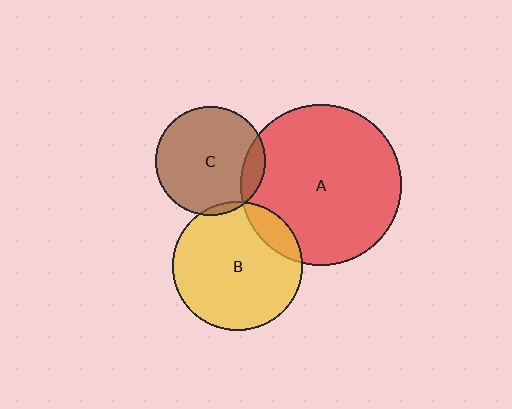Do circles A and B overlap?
Yes.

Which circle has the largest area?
Circle A (red).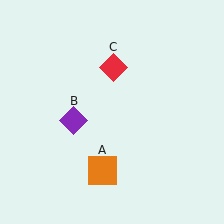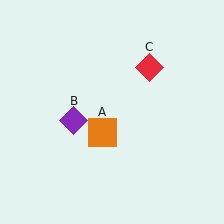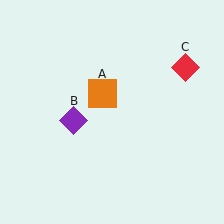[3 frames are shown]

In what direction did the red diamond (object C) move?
The red diamond (object C) moved right.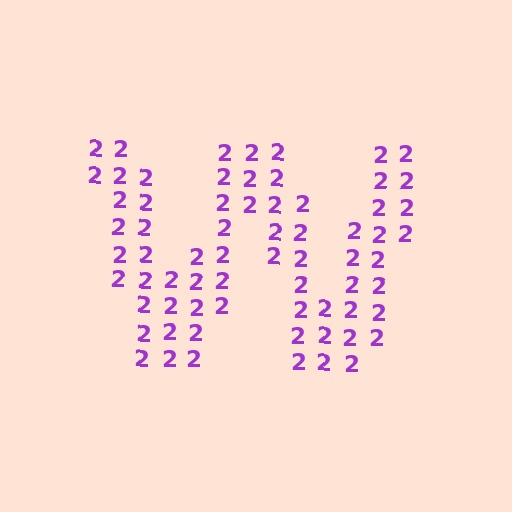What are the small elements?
The small elements are digit 2's.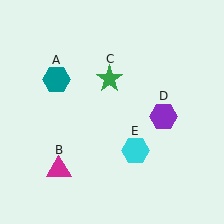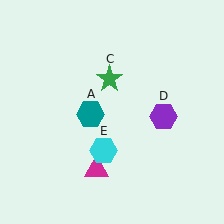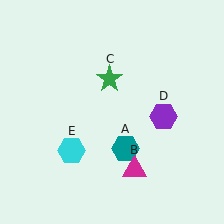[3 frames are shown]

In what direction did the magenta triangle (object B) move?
The magenta triangle (object B) moved right.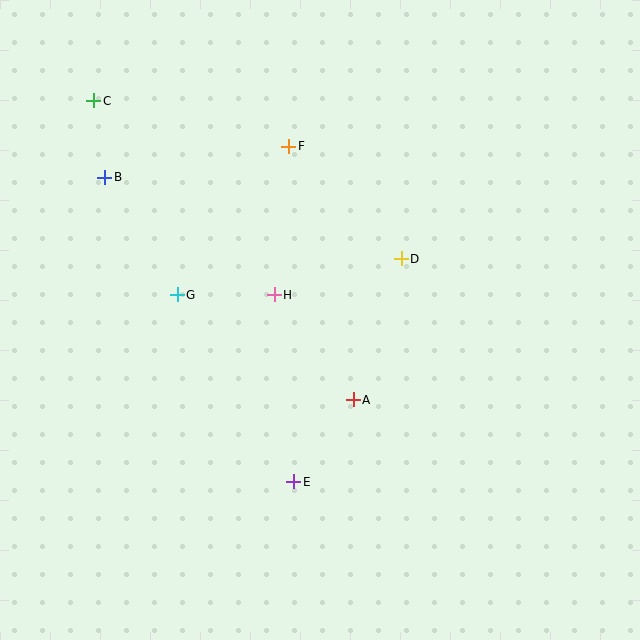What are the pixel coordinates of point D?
Point D is at (401, 259).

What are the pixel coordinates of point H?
Point H is at (274, 295).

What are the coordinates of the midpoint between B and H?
The midpoint between B and H is at (189, 236).